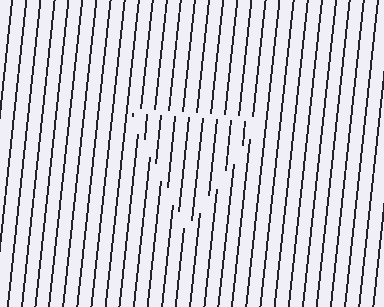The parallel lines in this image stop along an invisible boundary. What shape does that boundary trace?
An illusory triangle. The interior of the shape contains the same grating, shifted by half a period — the contour is defined by the phase discontinuity where line-ends from the inner and outer gratings abut.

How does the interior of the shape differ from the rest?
The interior of the shape contains the same grating, shifted by half a period — the contour is defined by the phase discontinuity where line-ends from the inner and outer gratings abut.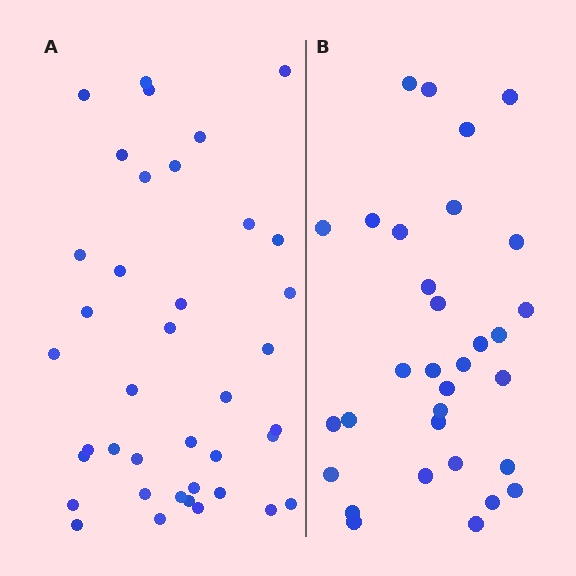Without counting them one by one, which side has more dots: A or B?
Region A (the left region) has more dots.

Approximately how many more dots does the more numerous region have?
Region A has roughly 8 or so more dots than region B.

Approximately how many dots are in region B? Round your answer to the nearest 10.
About 30 dots. (The exact count is 32, which rounds to 30.)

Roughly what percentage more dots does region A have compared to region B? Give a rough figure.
About 20% more.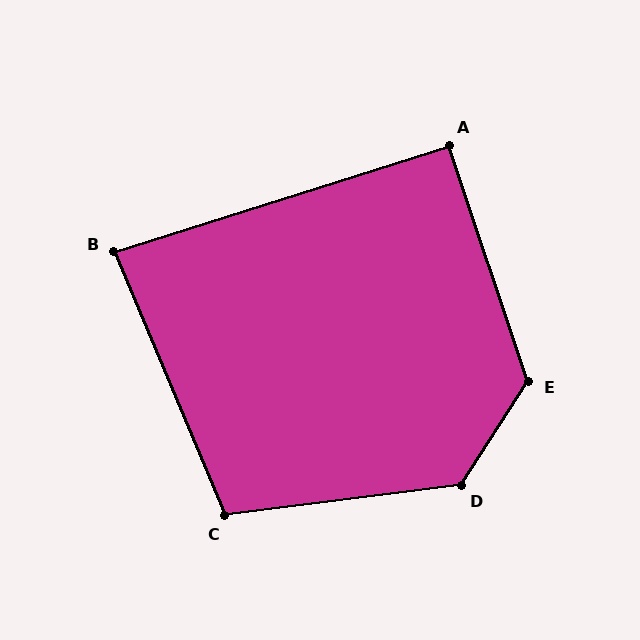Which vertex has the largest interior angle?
D, at approximately 130 degrees.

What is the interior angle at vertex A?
Approximately 91 degrees (approximately right).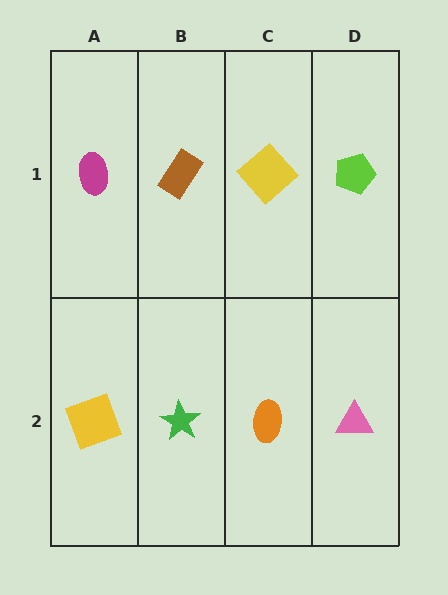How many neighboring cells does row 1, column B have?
3.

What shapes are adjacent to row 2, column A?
A magenta ellipse (row 1, column A), a green star (row 2, column B).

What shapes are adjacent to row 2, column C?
A yellow diamond (row 1, column C), a green star (row 2, column B), a pink triangle (row 2, column D).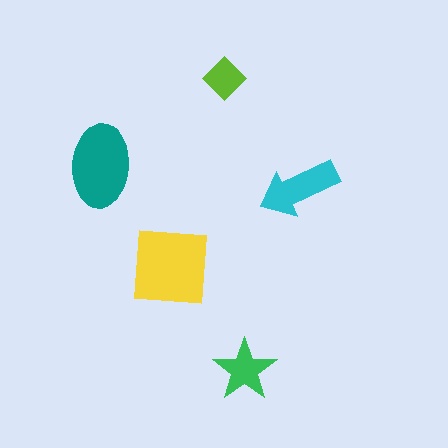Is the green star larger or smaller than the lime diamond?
Larger.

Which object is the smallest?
The lime diamond.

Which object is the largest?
The yellow square.